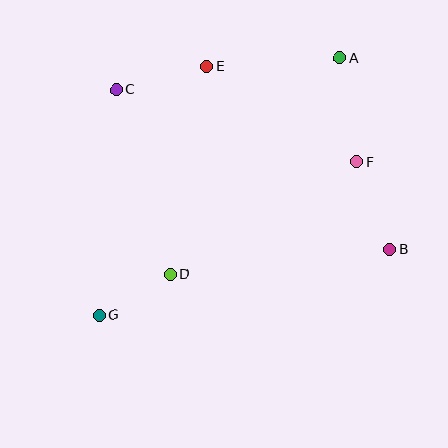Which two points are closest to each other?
Points D and G are closest to each other.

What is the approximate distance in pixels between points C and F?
The distance between C and F is approximately 251 pixels.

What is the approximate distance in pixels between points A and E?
The distance between A and E is approximately 133 pixels.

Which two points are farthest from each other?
Points A and G are farthest from each other.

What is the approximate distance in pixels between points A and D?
The distance between A and D is approximately 274 pixels.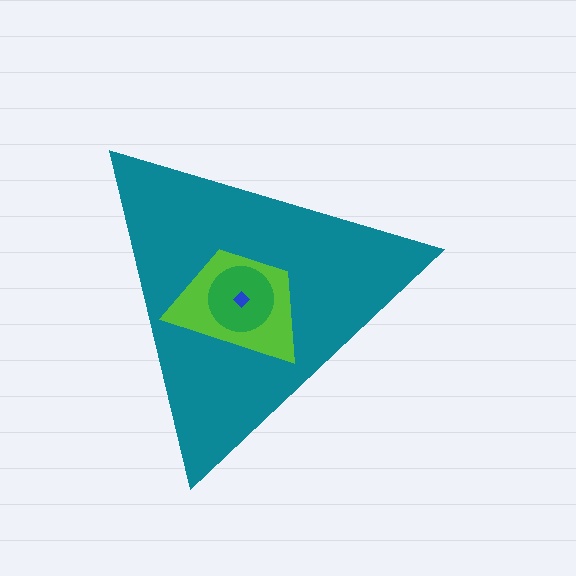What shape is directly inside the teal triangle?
The lime trapezoid.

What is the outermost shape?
The teal triangle.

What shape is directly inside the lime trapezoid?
The green circle.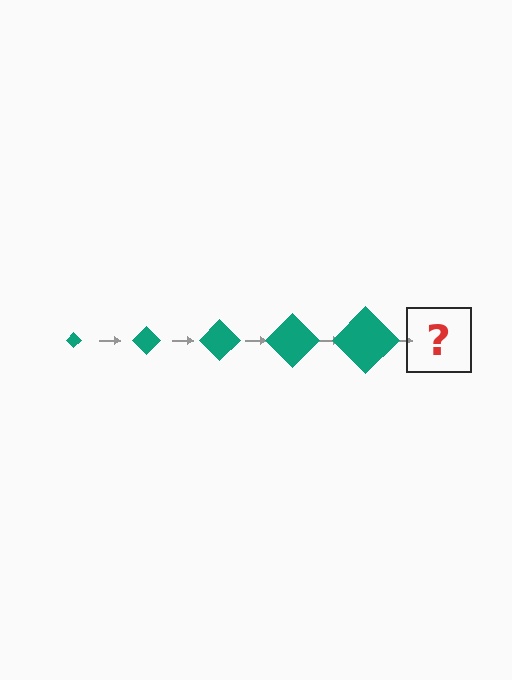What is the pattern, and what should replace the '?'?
The pattern is that the diamond gets progressively larger each step. The '?' should be a teal diamond, larger than the previous one.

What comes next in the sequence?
The next element should be a teal diamond, larger than the previous one.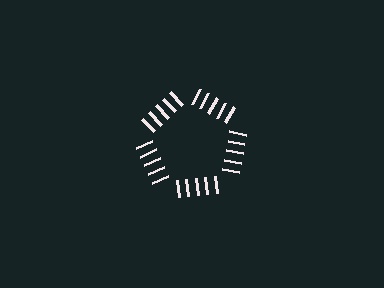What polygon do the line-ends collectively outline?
An illusory pentagon — the line segments terminate on its edges but no continuous stroke is drawn.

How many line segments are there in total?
25 — 5 along each of the 5 edges.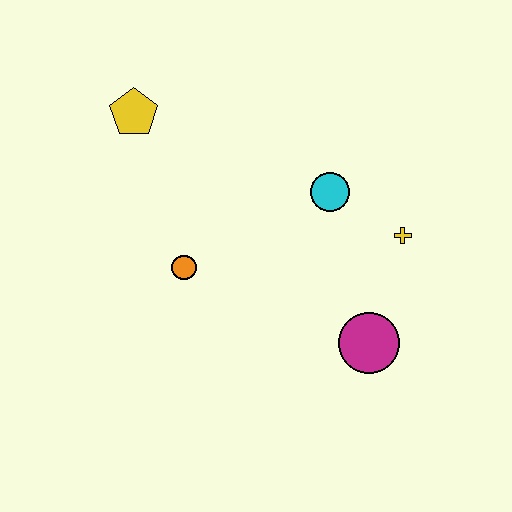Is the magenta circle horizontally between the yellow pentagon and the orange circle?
No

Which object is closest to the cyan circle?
The yellow cross is closest to the cyan circle.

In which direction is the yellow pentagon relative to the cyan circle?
The yellow pentagon is to the left of the cyan circle.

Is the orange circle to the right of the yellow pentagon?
Yes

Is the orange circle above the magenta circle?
Yes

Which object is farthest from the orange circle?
The yellow cross is farthest from the orange circle.